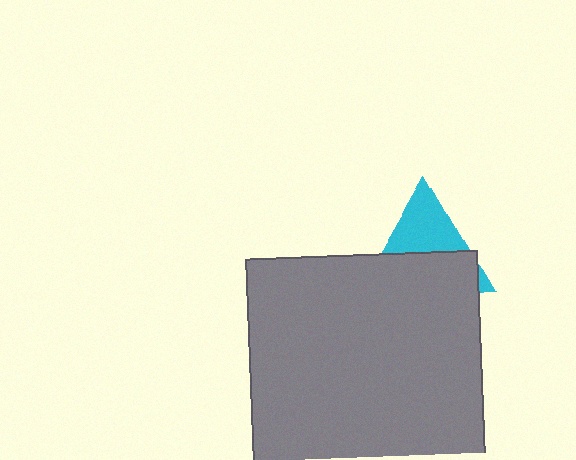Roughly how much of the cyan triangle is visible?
A small part of it is visible (roughly 45%).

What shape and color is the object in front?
The object in front is a gray square.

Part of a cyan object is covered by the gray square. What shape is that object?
It is a triangle.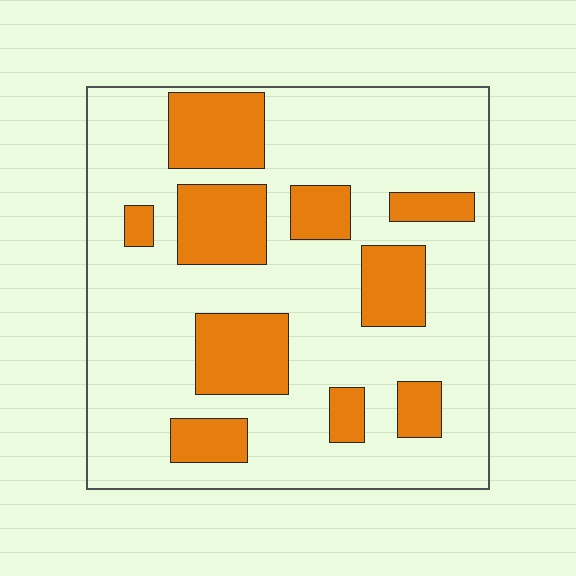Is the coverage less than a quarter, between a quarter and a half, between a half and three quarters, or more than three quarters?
Between a quarter and a half.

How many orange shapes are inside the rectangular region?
10.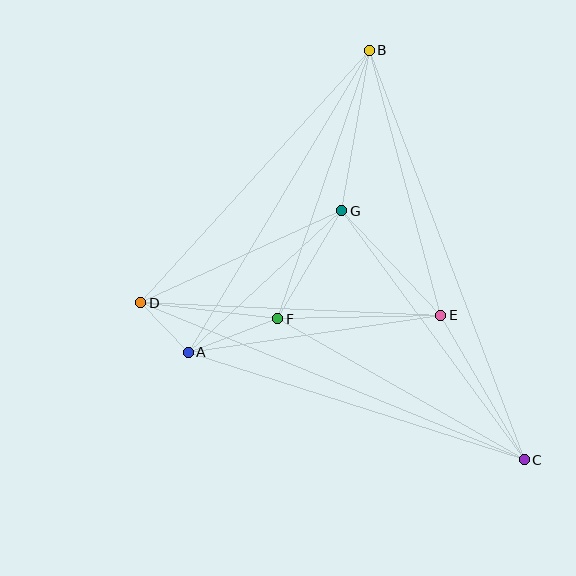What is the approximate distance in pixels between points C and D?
The distance between C and D is approximately 415 pixels.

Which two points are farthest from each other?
Points B and C are farthest from each other.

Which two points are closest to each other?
Points A and D are closest to each other.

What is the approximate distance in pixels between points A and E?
The distance between A and E is approximately 255 pixels.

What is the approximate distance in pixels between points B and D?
The distance between B and D is approximately 340 pixels.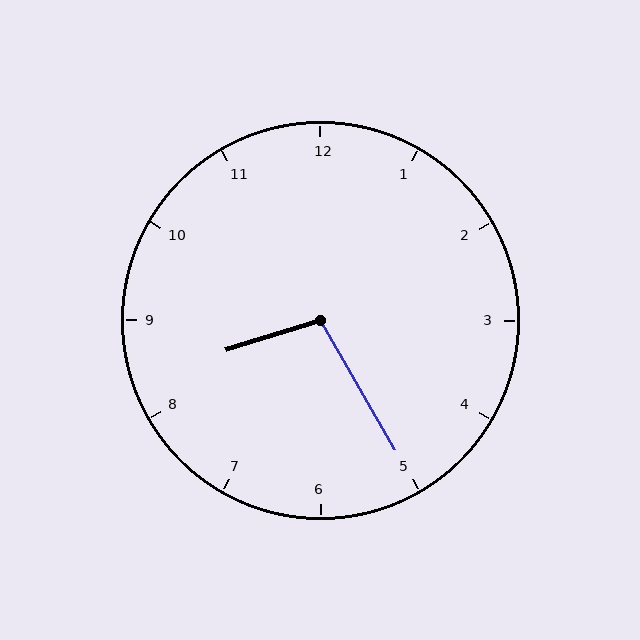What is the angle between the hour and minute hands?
Approximately 102 degrees.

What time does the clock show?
8:25.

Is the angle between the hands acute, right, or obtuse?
It is obtuse.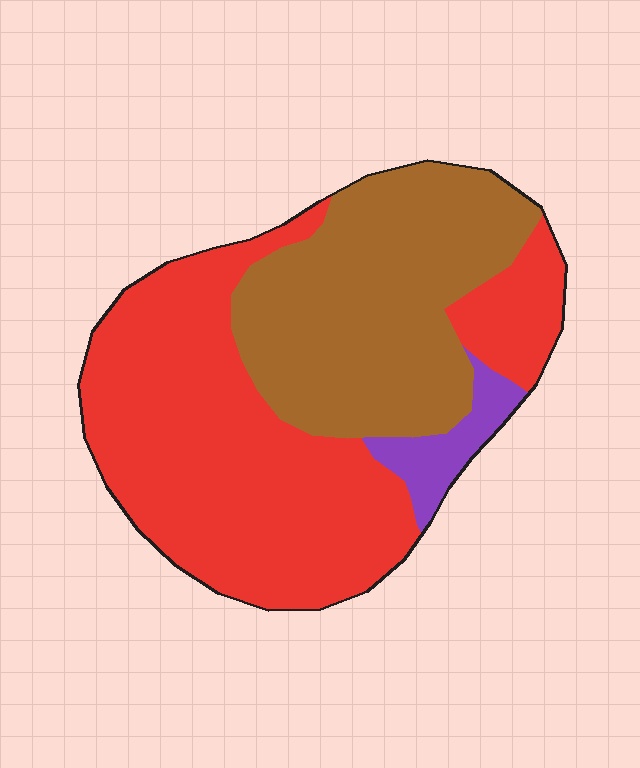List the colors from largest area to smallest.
From largest to smallest: red, brown, purple.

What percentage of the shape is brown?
Brown takes up between a quarter and a half of the shape.